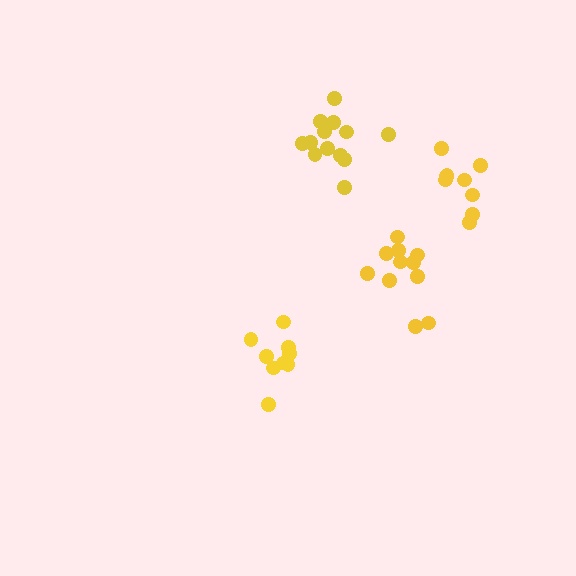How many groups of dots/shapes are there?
There are 4 groups.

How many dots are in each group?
Group 1: 13 dots, Group 2: 9 dots, Group 3: 11 dots, Group 4: 9 dots (42 total).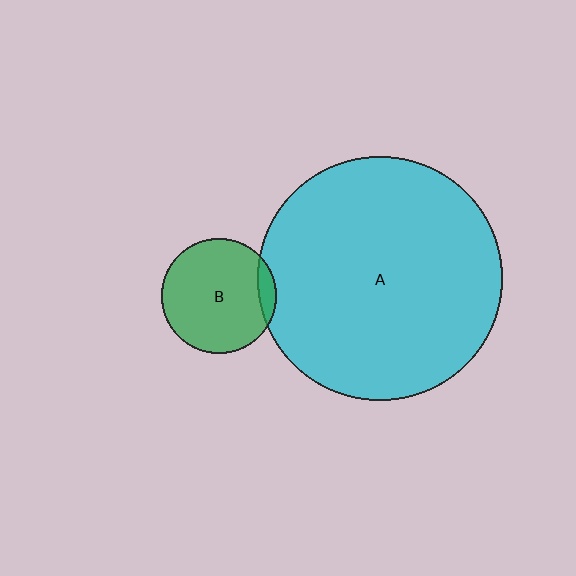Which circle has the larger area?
Circle A (cyan).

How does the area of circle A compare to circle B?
Approximately 4.5 times.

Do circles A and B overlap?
Yes.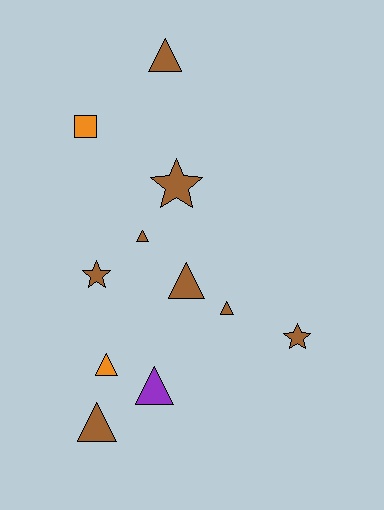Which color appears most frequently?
Brown, with 8 objects.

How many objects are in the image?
There are 11 objects.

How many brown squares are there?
There are no brown squares.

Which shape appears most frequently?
Triangle, with 7 objects.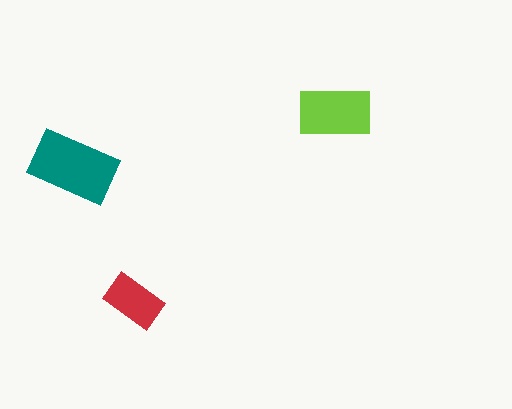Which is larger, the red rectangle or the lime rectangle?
The lime one.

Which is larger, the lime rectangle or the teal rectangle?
The teal one.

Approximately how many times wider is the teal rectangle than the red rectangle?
About 1.5 times wider.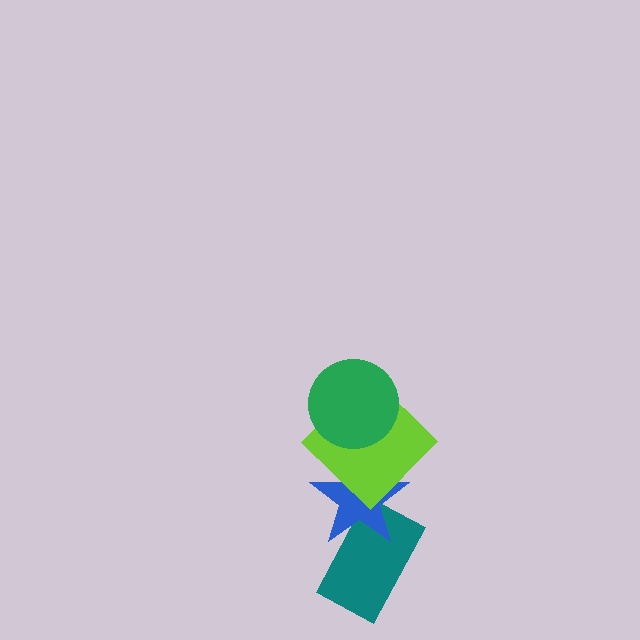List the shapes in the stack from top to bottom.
From top to bottom: the green circle, the lime diamond, the blue star, the teal rectangle.